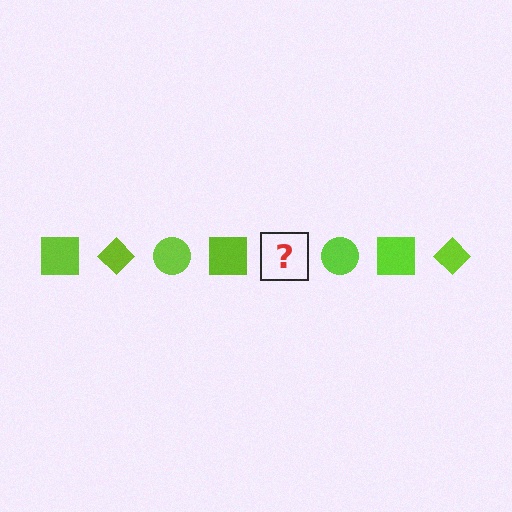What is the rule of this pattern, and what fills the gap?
The rule is that the pattern cycles through square, diamond, circle shapes in lime. The gap should be filled with a lime diamond.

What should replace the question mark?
The question mark should be replaced with a lime diamond.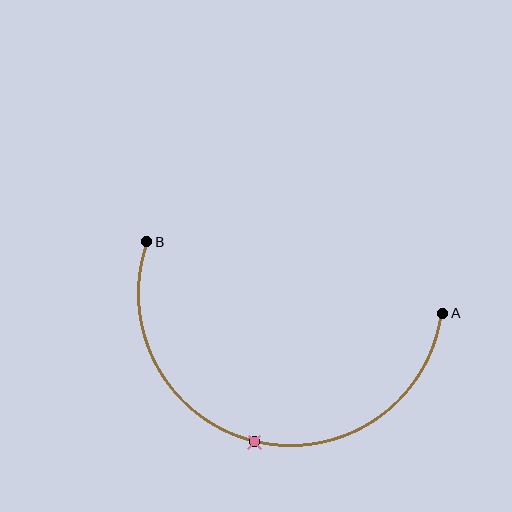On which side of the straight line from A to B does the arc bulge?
The arc bulges below the straight line connecting A and B.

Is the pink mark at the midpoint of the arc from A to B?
Yes. The pink mark lies on the arc at equal arc-length from both A and B — it is the arc midpoint.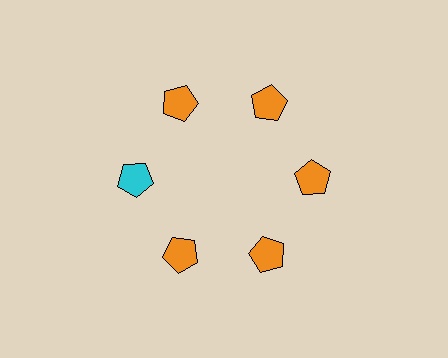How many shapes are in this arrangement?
There are 6 shapes arranged in a ring pattern.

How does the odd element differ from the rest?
It has a different color: cyan instead of orange.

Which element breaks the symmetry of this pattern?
The cyan pentagon at roughly the 9 o'clock position breaks the symmetry. All other shapes are orange pentagons.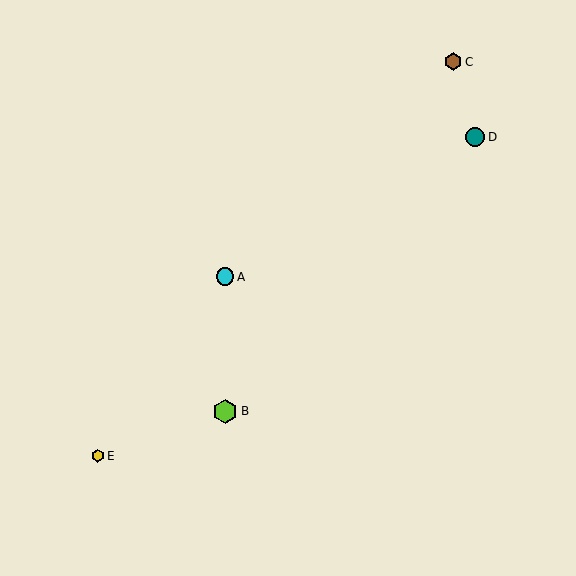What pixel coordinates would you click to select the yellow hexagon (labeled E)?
Click at (98, 456) to select the yellow hexagon E.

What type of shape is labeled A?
Shape A is a cyan circle.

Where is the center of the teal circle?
The center of the teal circle is at (475, 137).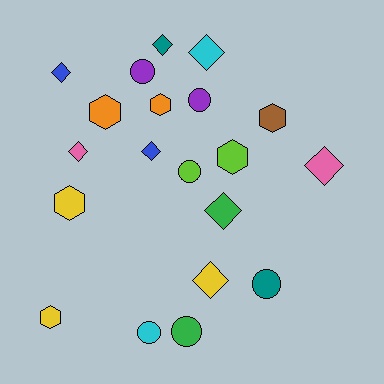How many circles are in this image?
There are 6 circles.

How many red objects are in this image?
There are no red objects.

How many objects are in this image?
There are 20 objects.